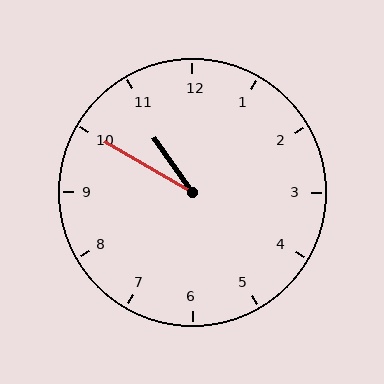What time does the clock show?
10:50.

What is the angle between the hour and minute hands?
Approximately 25 degrees.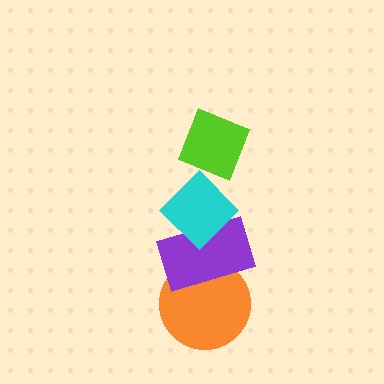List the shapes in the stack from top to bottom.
From top to bottom: the lime diamond, the cyan diamond, the purple rectangle, the orange circle.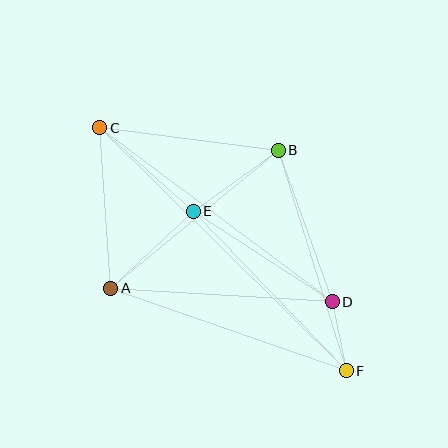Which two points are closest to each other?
Points D and F are closest to each other.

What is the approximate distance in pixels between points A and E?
The distance between A and E is approximately 113 pixels.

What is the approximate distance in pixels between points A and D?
The distance between A and D is approximately 222 pixels.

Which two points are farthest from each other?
Points C and F are farthest from each other.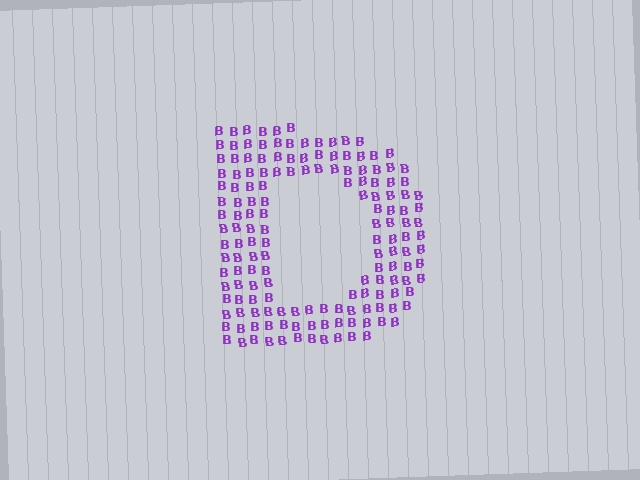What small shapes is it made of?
It is made of small letter B's.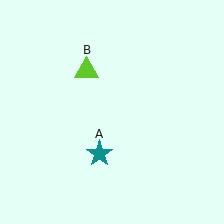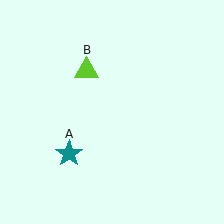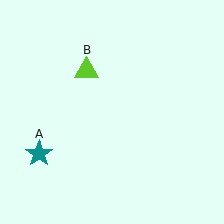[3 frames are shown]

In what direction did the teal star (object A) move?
The teal star (object A) moved left.